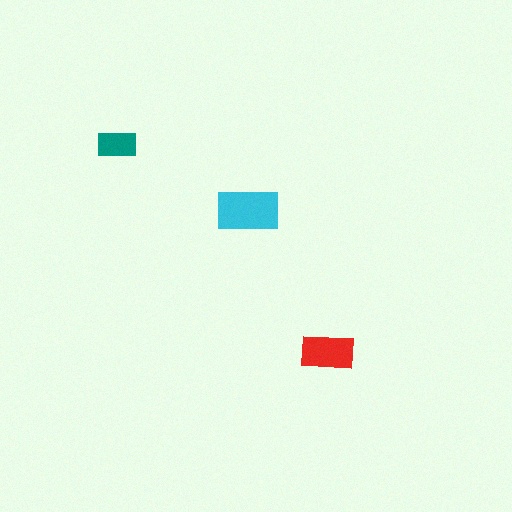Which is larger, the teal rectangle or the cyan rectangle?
The cyan one.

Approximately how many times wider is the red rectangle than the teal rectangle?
About 1.5 times wider.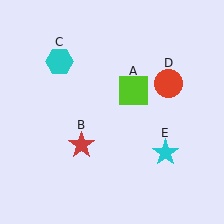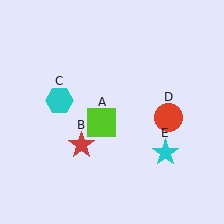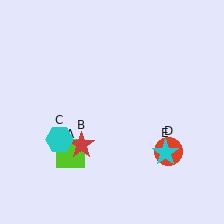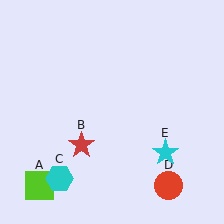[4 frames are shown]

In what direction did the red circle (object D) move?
The red circle (object D) moved down.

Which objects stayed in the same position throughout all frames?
Red star (object B) and cyan star (object E) remained stationary.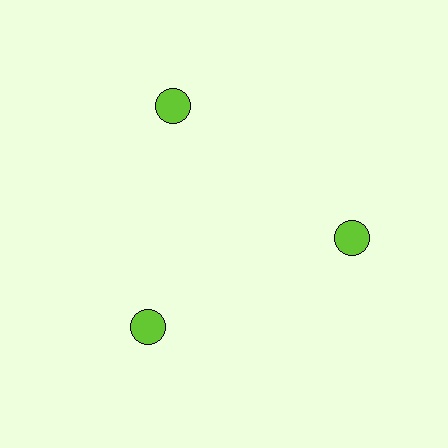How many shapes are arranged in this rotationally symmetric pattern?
There are 3 shapes, arranged in 3 groups of 1.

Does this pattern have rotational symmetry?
Yes, this pattern has 3-fold rotational symmetry. It looks the same after rotating 120 degrees around the center.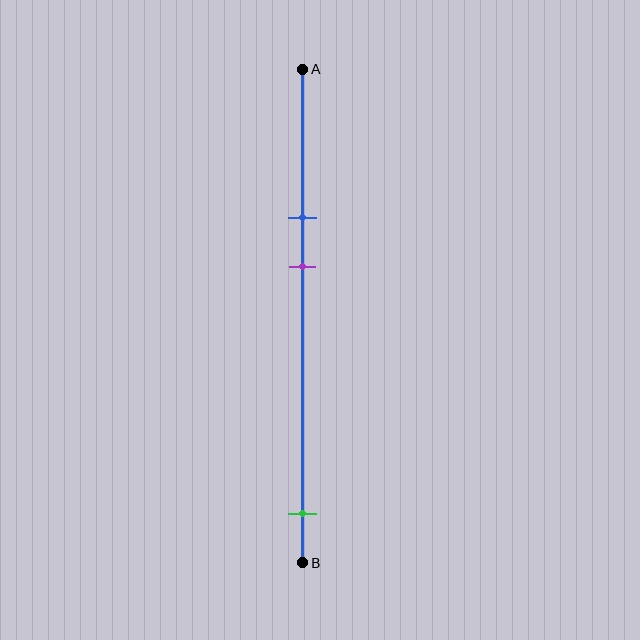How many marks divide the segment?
There are 3 marks dividing the segment.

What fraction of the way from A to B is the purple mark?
The purple mark is approximately 40% (0.4) of the way from A to B.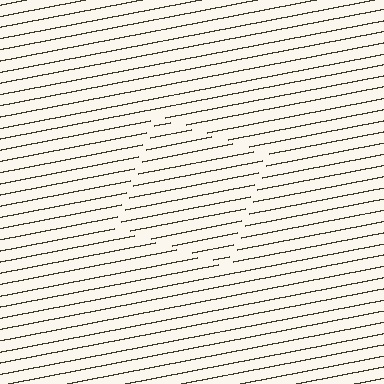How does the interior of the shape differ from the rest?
The interior of the shape contains the same grating, shifted by half a period — the contour is defined by the phase discontinuity where line-ends from the inner and outer gratings abut.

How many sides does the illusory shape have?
4 sides — the line-ends trace a square.